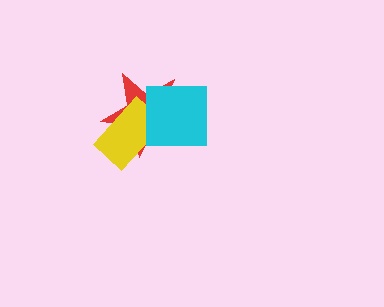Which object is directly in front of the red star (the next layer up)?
The yellow rectangle is directly in front of the red star.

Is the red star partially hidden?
Yes, it is partially covered by another shape.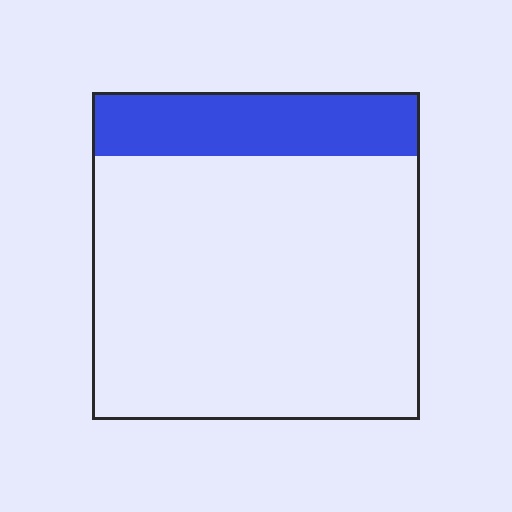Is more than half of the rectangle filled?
No.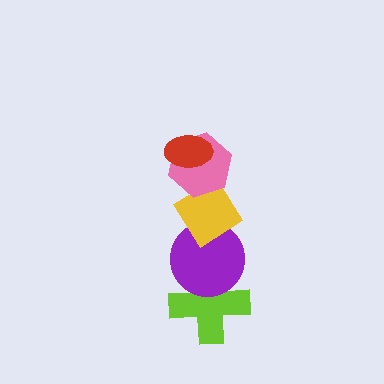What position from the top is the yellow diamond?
The yellow diamond is 3rd from the top.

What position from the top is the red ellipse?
The red ellipse is 1st from the top.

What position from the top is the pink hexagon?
The pink hexagon is 2nd from the top.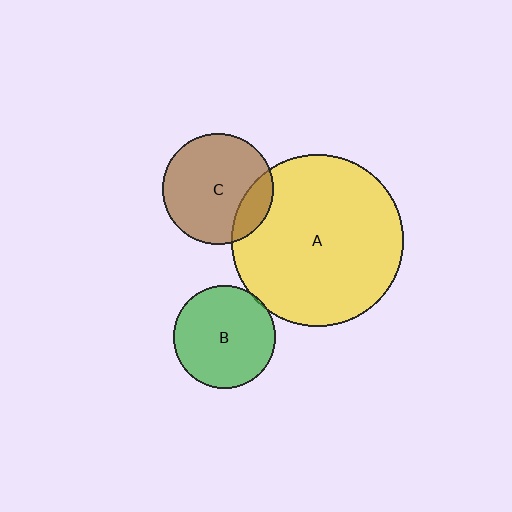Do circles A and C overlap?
Yes.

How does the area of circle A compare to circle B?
Approximately 2.8 times.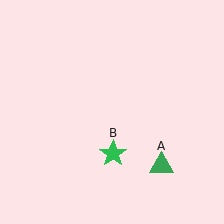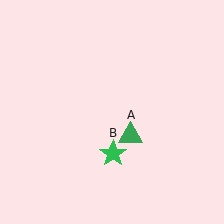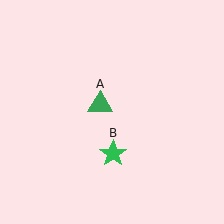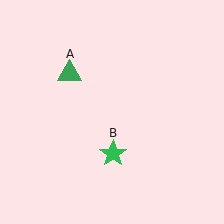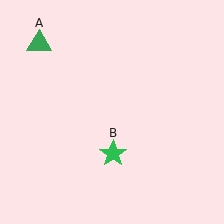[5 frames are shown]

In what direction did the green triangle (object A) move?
The green triangle (object A) moved up and to the left.